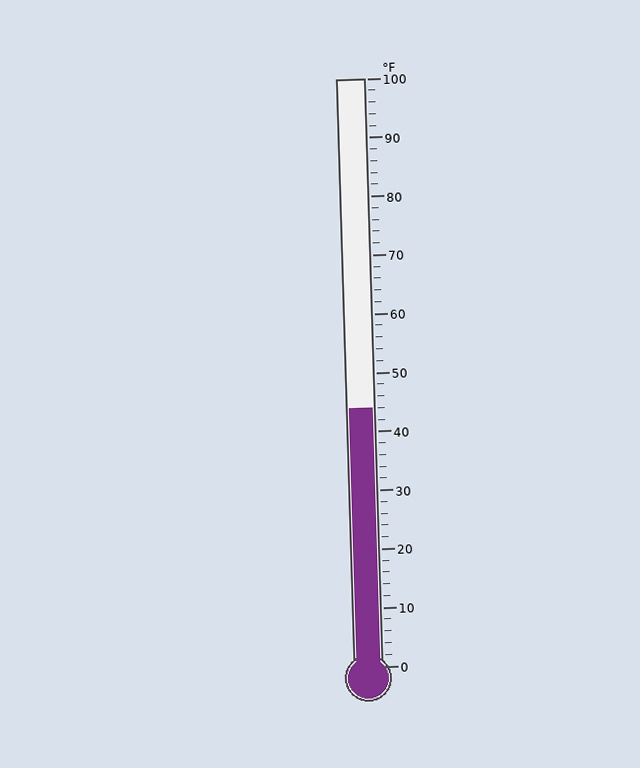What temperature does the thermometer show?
The thermometer shows approximately 44°F.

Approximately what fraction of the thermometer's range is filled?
The thermometer is filled to approximately 45% of its range.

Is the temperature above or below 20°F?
The temperature is above 20°F.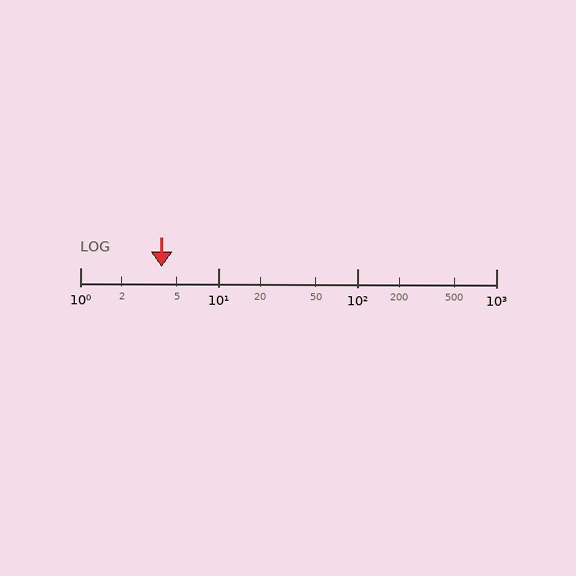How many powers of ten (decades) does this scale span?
The scale spans 3 decades, from 1 to 1000.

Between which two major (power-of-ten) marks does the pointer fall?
The pointer is between 1 and 10.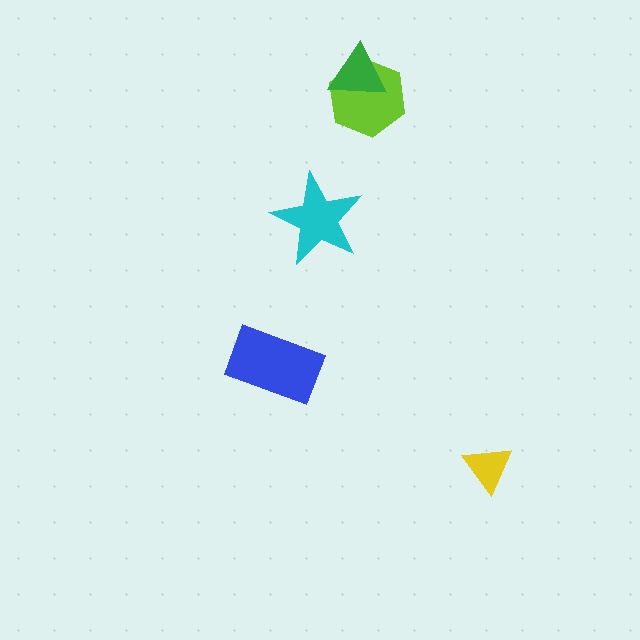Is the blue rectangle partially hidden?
No, no other shape covers it.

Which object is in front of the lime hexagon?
The green triangle is in front of the lime hexagon.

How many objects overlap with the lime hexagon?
1 object overlaps with the lime hexagon.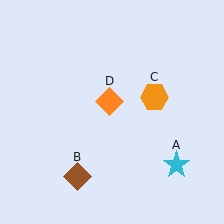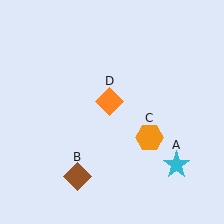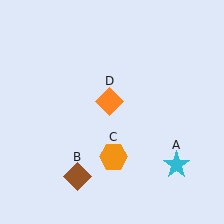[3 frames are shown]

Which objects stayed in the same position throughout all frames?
Cyan star (object A) and brown diamond (object B) and orange diamond (object D) remained stationary.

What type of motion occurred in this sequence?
The orange hexagon (object C) rotated clockwise around the center of the scene.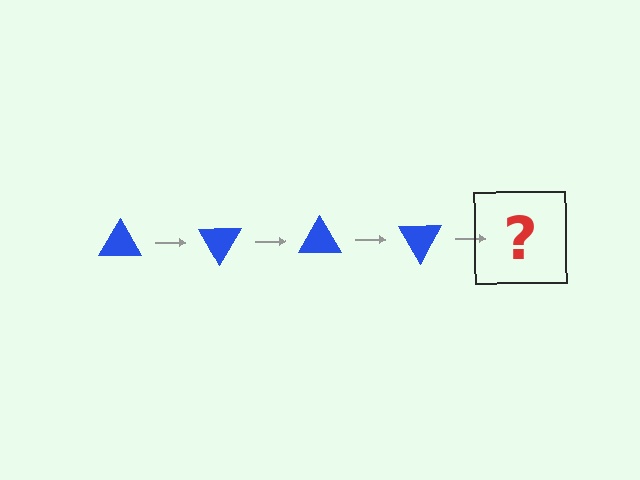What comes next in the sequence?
The next element should be a blue triangle rotated 240 degrees.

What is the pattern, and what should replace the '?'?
The pattern is that the triangle rotates 60 degrees each step. The '?' should be a blue triangle rotated 240 degrees.